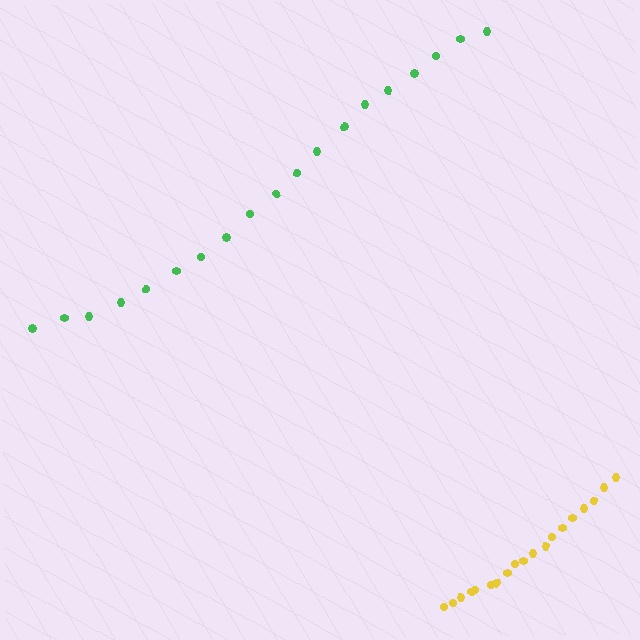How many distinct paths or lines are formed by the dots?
There are 2 distinct paths.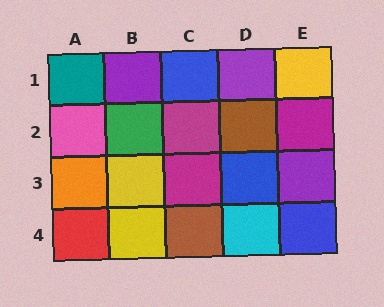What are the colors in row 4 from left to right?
Red, yellow, brown, cyan, blue.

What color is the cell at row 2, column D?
Brown.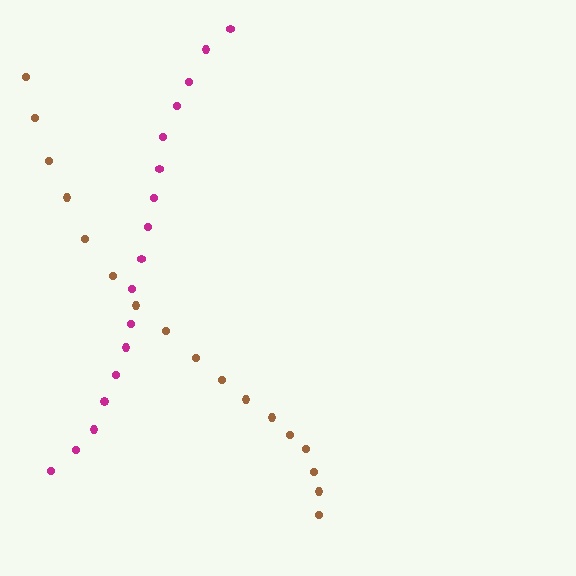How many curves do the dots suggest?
There are 2 distinct paths.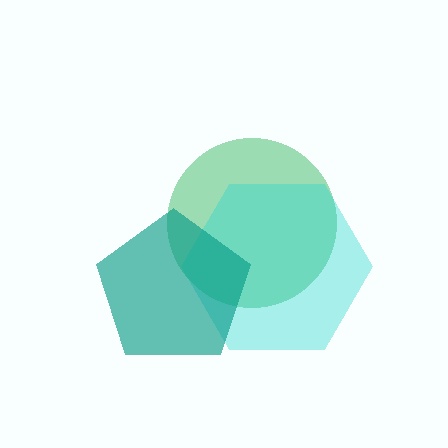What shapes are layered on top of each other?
The layered shapes are: a green circle, a cyan hexagon, a teal pentagon.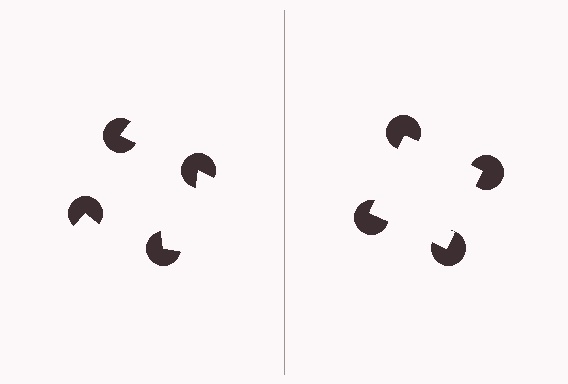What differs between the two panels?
The pac-man discs are positioned identically on both sides; only the wedge orientations differ. On the right they align to a square; on the left they are misaligned.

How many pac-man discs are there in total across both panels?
8 — 4 on each side.